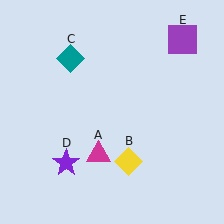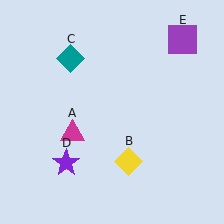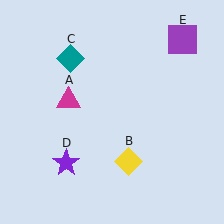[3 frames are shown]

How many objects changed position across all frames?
1 object changed position: magenta triangle (object A).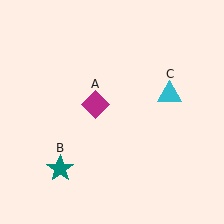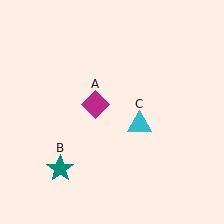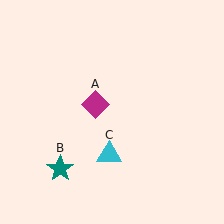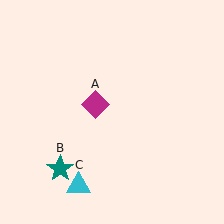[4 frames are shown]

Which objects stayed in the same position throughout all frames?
Magenta diamond (object A) and teal star (object B) remained stationary.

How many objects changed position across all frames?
1 object changed position: cyan triangle (object C).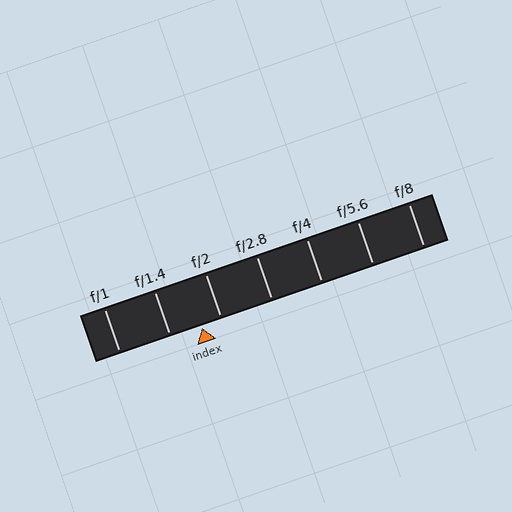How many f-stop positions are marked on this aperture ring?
There are 7 f-stop positions marked.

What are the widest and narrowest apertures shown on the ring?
The widest aperture shown is f/1 and the narrowest is f/8.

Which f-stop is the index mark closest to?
The index mark is closest to f/2.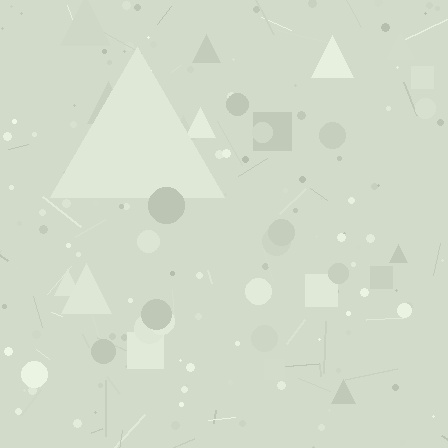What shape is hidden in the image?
A triangle is hidden in the image.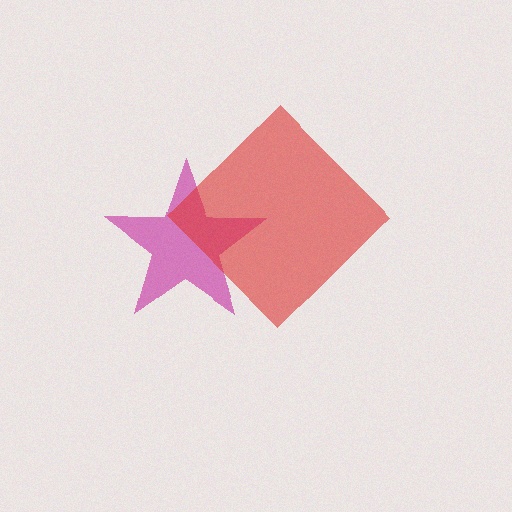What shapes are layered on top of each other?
The layered shapes are: a magenta star, a red diamond.